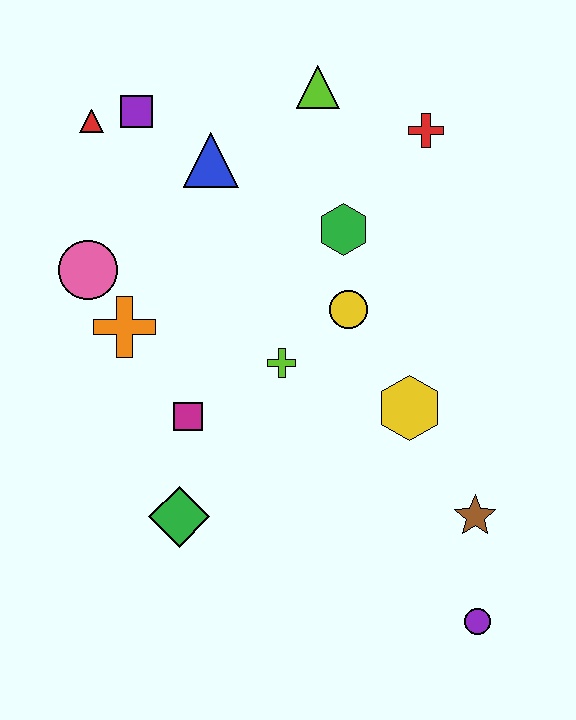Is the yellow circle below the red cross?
Yes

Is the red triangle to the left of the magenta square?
Yes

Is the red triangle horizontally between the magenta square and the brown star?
No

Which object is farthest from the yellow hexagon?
The red triangle is farthest from the yellow hexagon.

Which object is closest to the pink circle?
The orange cross is closest to the pink circle.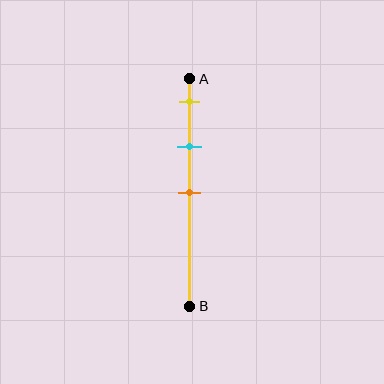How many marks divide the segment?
There are 3 marks dividing the segment.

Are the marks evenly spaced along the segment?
Yes, the marks are approximately evenly spaced.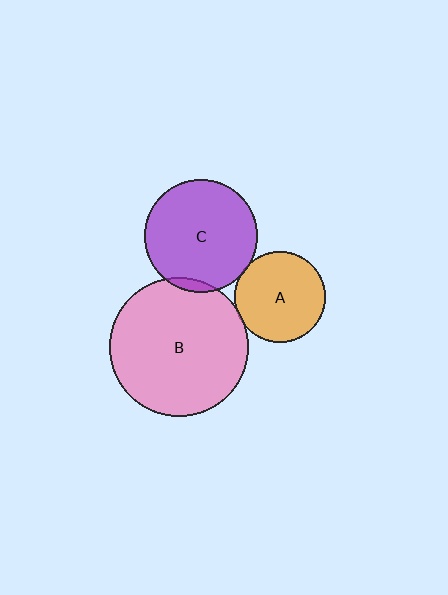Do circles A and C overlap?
Yes.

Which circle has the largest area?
Circle B (pink).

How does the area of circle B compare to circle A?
Approximately 2.3 times.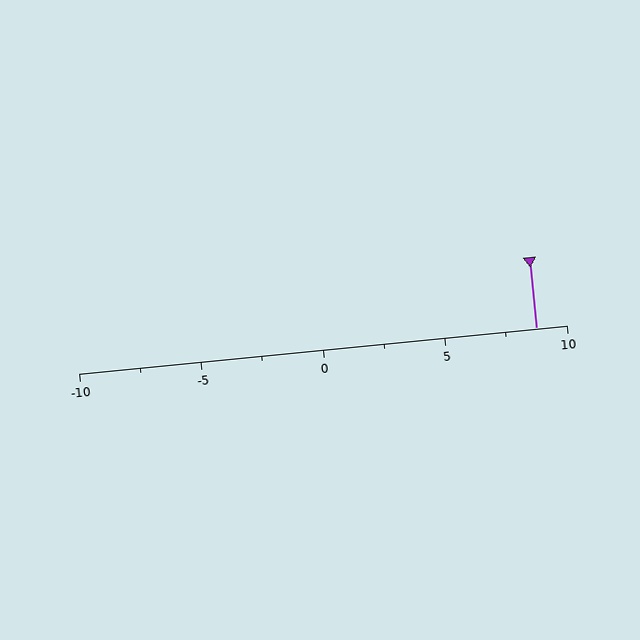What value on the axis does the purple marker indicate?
The marker indicates approximately 8.8.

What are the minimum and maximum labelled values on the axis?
The axis runs from -10 to 10.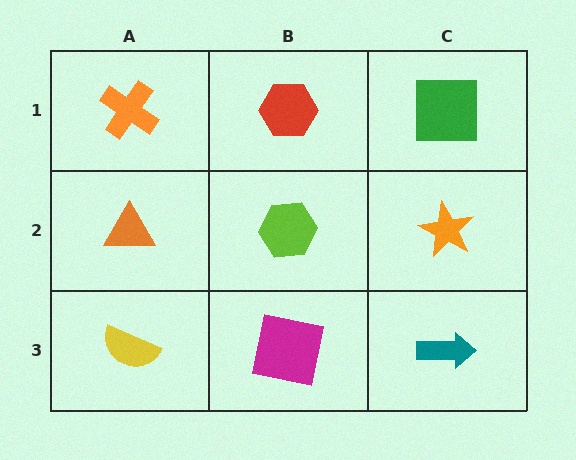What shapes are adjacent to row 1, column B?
A lime hexagon (row 2, column B), an orange cross (row 1, column A), a green square (row 1, column C).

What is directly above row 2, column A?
An orange cross.